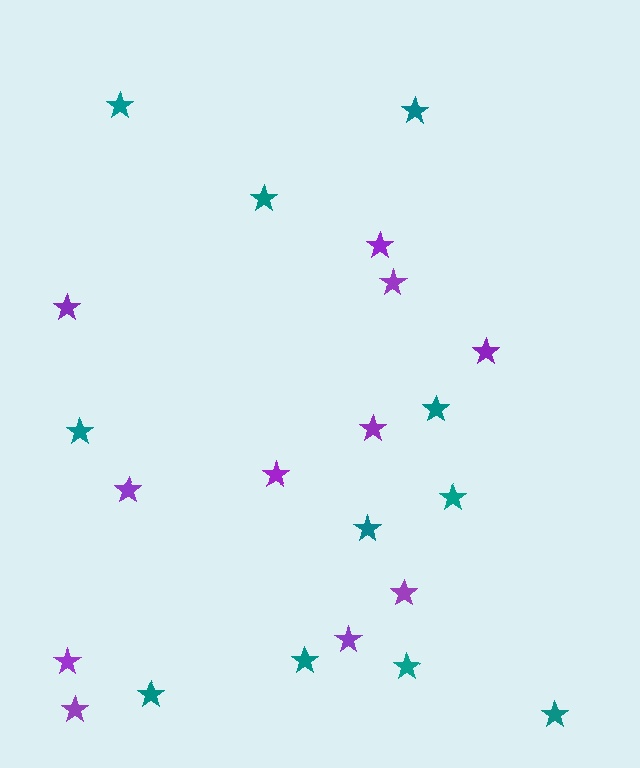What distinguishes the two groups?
There are 2 groups: one group of teal stars (11) and one group of purple stars (11).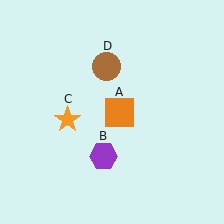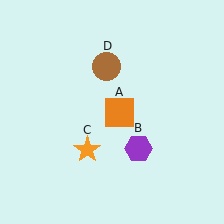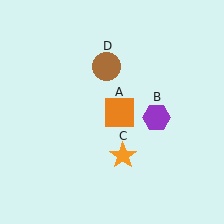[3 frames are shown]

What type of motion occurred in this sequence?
The purple hexagon (object B), orange star (object C) rotated counterclockwise around the center of the scene.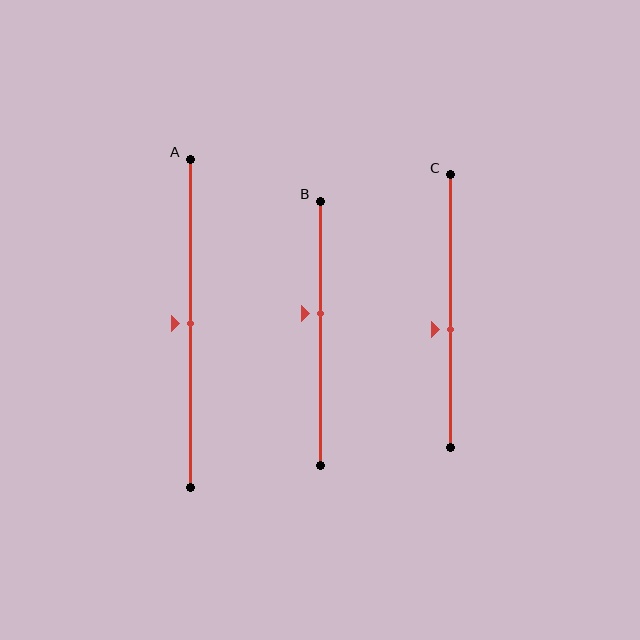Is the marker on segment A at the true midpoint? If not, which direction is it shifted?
Yes, the marker on segment A is at the true midpoint.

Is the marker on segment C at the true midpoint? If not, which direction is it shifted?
No, the marker on segment C is shifted downward by about 7% of the segment length.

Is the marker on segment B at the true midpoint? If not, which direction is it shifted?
No, the marker on segment B is shifted upward by about 7% of the segment length.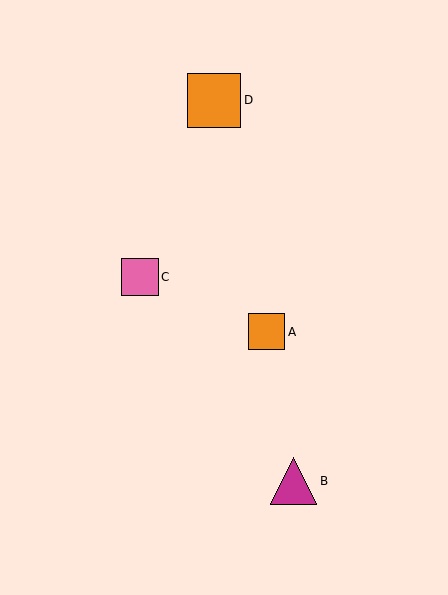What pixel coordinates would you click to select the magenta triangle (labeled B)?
Click at (293, 481) to select the magenta triangle B.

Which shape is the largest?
The orange square (labeled D) is the largest.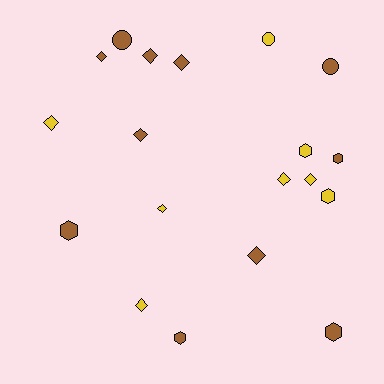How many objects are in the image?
There are 19 objects.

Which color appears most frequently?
Brown, with 11 objects.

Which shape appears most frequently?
Diamond, with 10 objects.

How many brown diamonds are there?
There are 5 brown diamonds.